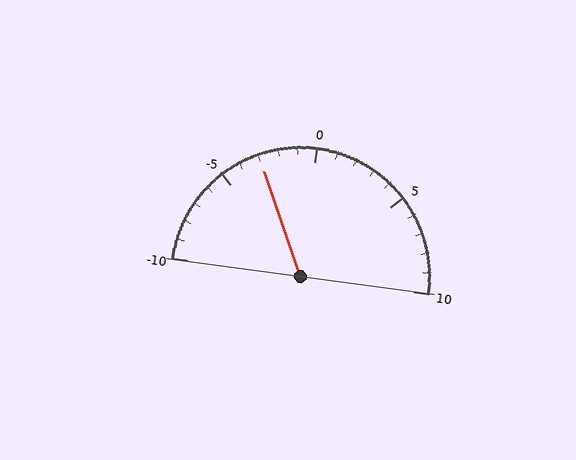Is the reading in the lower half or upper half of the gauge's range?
The reading is in the lower half of the range (-10 to 10).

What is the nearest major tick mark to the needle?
The nearest major tick mark is -5.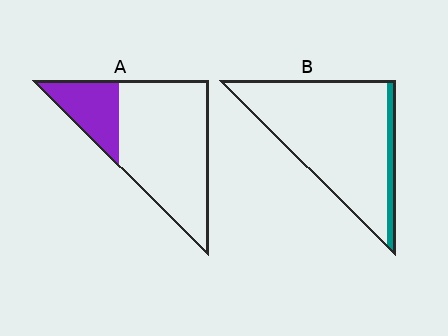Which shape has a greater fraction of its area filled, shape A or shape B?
Shape A.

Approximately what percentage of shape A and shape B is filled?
A is approximately 25% and B is approximately 10%.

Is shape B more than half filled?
No.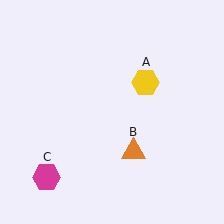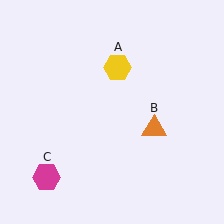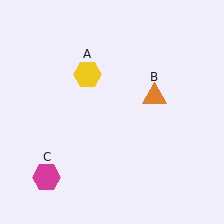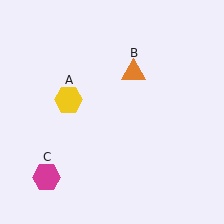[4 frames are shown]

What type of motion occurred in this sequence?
The yellow hexagon (object A), orange triangle (object B) rotated counterclockwise around the center of the scene.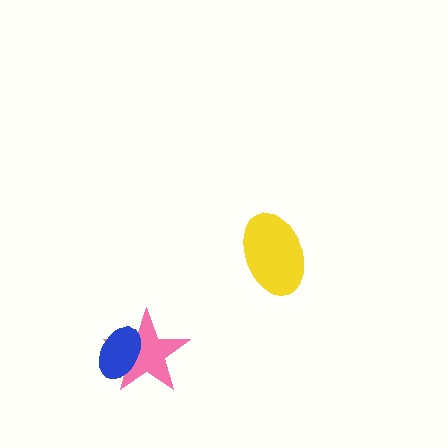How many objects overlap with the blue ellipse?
1 object overlaps with the blue ellipse.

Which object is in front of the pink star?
The blue ellipse is in front of the pink star.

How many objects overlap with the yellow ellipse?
0 objects overlap with the yellow ellipse.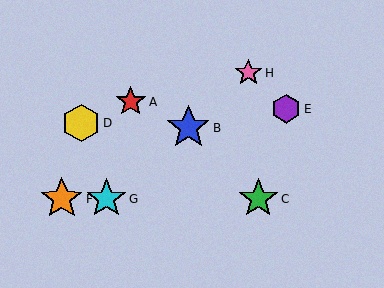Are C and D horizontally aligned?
No, C is at y≈199 and D is at y≈123.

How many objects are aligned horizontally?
3 objects (C, F, G) are aligned horizontally.